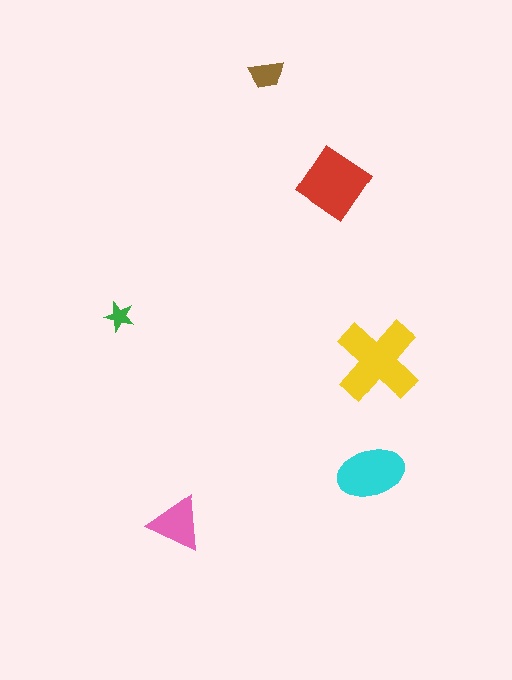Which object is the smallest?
The green star.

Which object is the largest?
The yellow cross.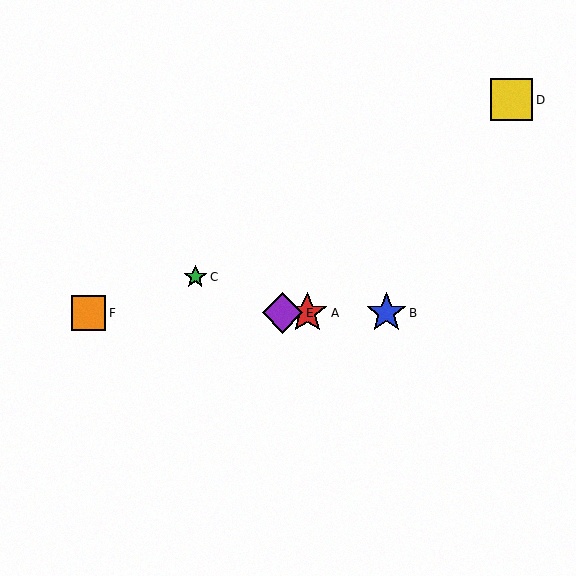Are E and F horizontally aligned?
Yes, both are at y≈313.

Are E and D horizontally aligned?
No, E is at y≈313 and D is at y≈100.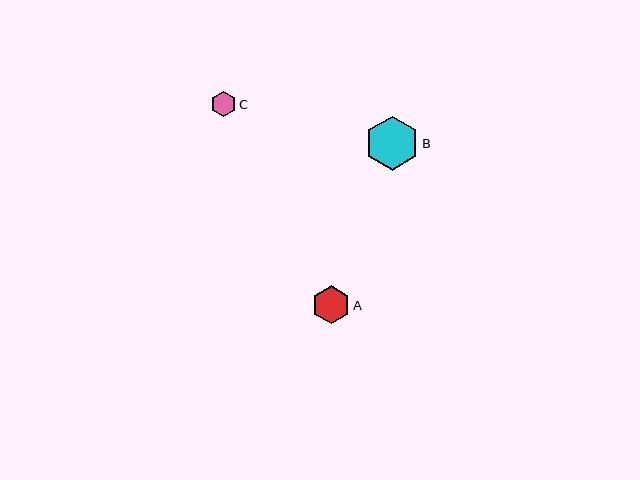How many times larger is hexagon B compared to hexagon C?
Hexagon B is approximately 2.2 times the size of hexagon C.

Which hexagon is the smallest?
Hexagon C is the smallest with a size of approximately 25 pixels.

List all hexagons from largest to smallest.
From largest to smallest: B, A, C.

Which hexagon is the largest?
Hexagon B is the largest with a size of approximately 54 pixels.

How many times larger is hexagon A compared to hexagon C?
Hexagon A is approximately 1.5 times the size of hexagon C.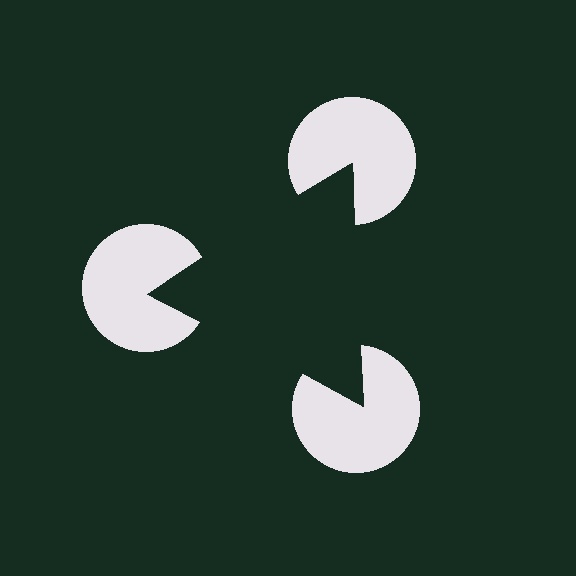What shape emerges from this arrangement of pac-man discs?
An illusory triangle — its edges are inferred from the aligned wedge cuts in the pac-man discs, not physically drawn.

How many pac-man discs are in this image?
There are 3 — one at each vertex of the illusory triangle.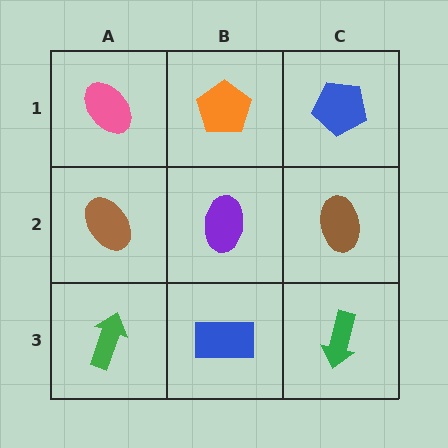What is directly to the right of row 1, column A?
An orange pentagon.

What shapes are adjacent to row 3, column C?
A brown ellipse (row 2, column C), a blue rectangle (row 3, column B).